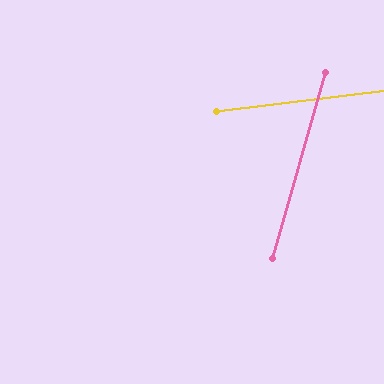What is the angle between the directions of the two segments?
Approximately 67 degrees.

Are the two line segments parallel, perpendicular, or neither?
Neither parallel nor perpendicular — they differ by about 67°.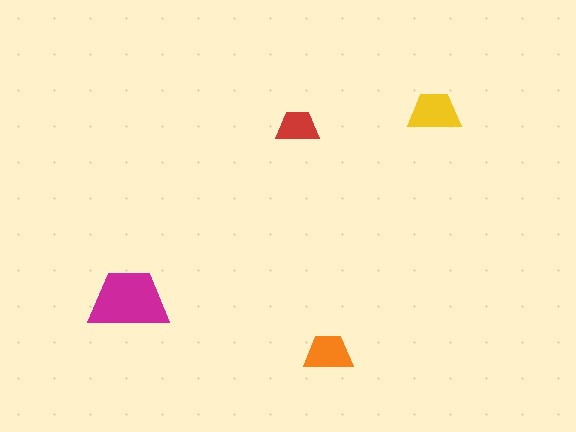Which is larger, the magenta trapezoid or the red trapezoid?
The magenta one.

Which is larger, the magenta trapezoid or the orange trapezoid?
The magenta one.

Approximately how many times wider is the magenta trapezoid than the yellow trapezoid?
About 1.5 times wider.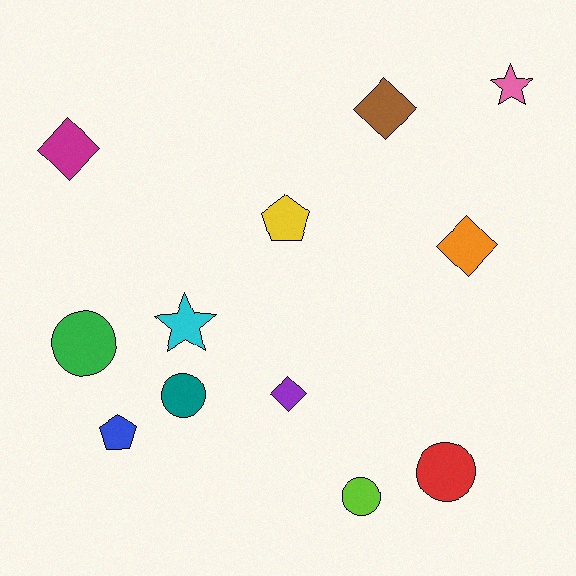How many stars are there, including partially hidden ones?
There are 2 stars.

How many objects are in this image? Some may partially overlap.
There are 12 objects.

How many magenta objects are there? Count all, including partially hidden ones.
There is 1 magenta object.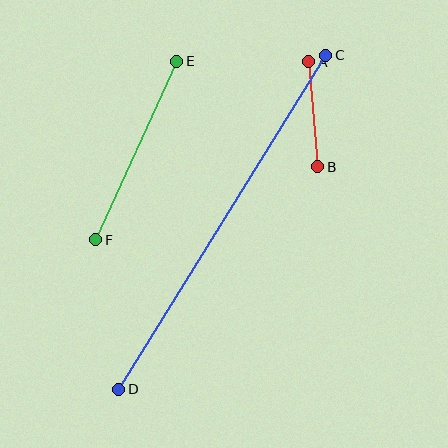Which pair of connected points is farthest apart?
Points C and D are farthest apart.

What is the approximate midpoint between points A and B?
The midpoint is at approximately (313, 114) pixels.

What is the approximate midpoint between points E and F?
The midpoint is at approximately (136, 150) pixels.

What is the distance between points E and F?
The distance is approximately 196 pixels.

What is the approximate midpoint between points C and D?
The midpoint is at approximately (222, 222) pixels.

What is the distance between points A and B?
The distance is approximately 105 pixels.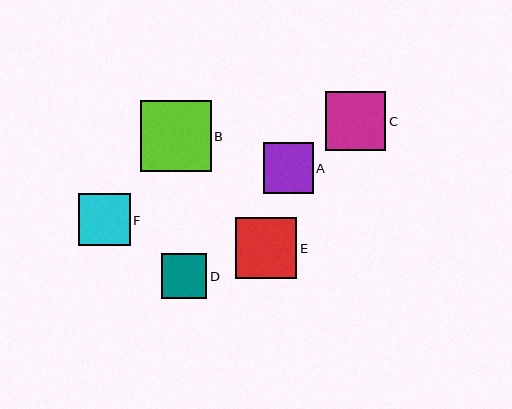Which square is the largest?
Square B is the largest with a size of approximately 71 pixels.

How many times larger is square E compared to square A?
Square E is approximately 1.2 times the size of square A.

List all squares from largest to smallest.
From largest to smallest: B, E, C, F, A, D.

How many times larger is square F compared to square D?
Square F is approximately 1.1 times the size of square D.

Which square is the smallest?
Square D is the smallest with a size of approximately 45 pixels.